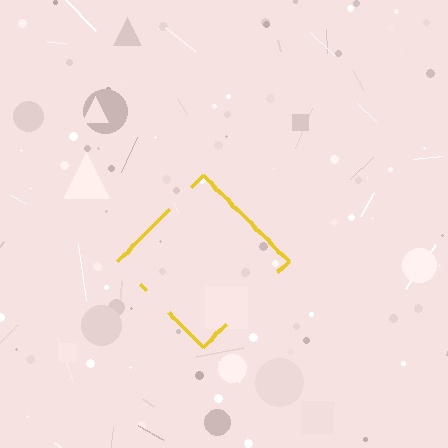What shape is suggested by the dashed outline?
The dashed outline suggests a diamond.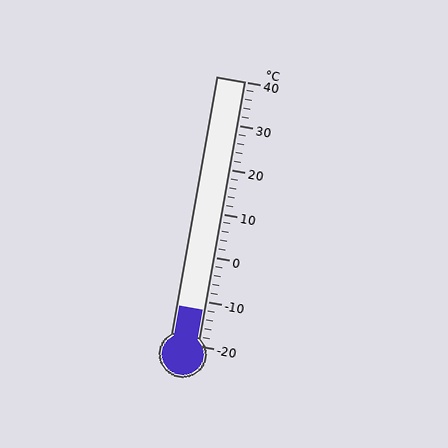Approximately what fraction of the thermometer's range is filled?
The thermometer is filled to approximately 15% of its range.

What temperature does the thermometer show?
The thermometer shows approximately -12°C.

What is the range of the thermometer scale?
The thermometer scale ranges from -20°C to 40°C.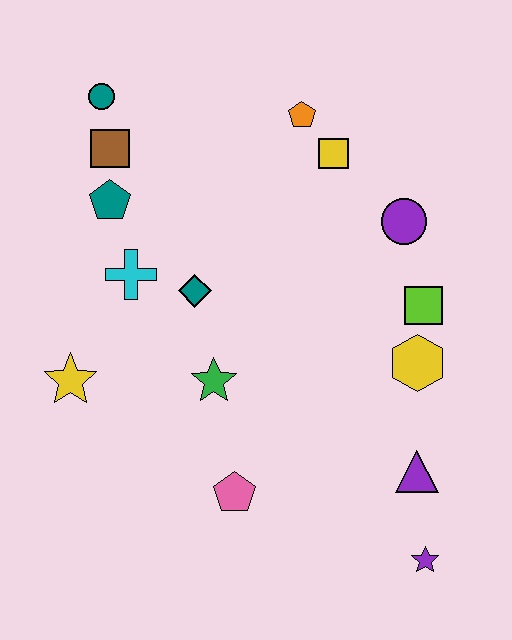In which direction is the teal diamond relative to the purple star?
The teal diamond is above the purple star.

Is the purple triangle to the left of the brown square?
No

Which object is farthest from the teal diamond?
The purple star is farthest from the teal diamond.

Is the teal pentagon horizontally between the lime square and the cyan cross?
No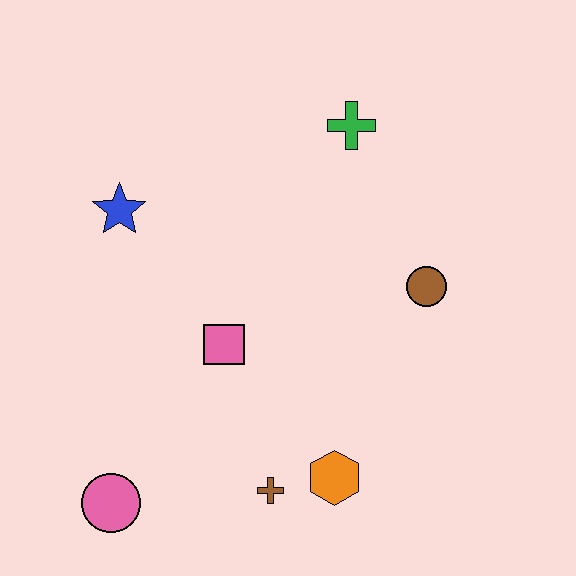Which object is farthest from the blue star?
The orange hexagon is farthest from the blue star.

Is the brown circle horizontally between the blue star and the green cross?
No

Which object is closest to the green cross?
The brown circle is closest to the green cross.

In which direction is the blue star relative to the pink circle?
The blue star is above the pink circle.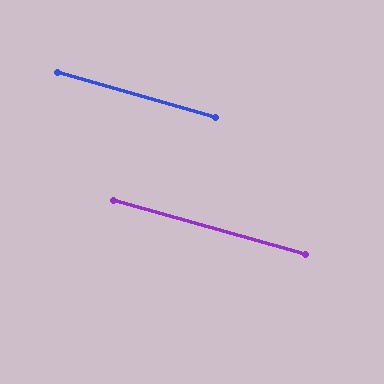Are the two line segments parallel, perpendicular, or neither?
Parallel — their directions differ by only 0.2°.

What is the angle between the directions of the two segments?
Approximately 0 degrees.